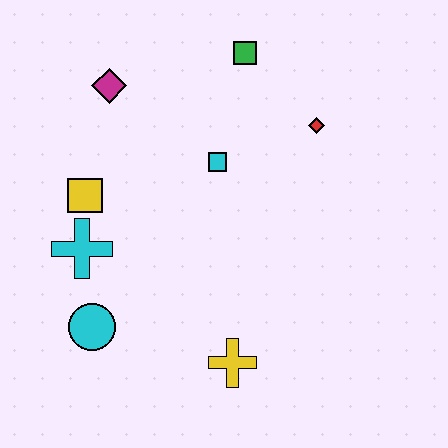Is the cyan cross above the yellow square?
No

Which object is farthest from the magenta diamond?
The yellow cross is farthest from the magenta diamond.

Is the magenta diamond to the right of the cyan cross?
Yes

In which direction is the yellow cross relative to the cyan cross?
The yellow cross is to the right of the cyan cross.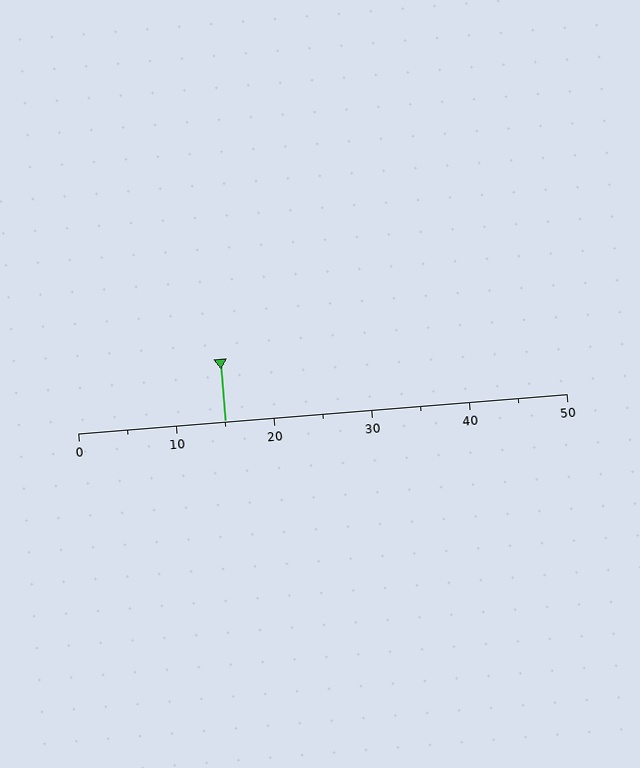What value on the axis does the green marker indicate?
The marker indicates approximately 15.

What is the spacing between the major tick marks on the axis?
The major ticks are spaced 10 apart.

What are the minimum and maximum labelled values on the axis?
The axis runs from 0 to 50.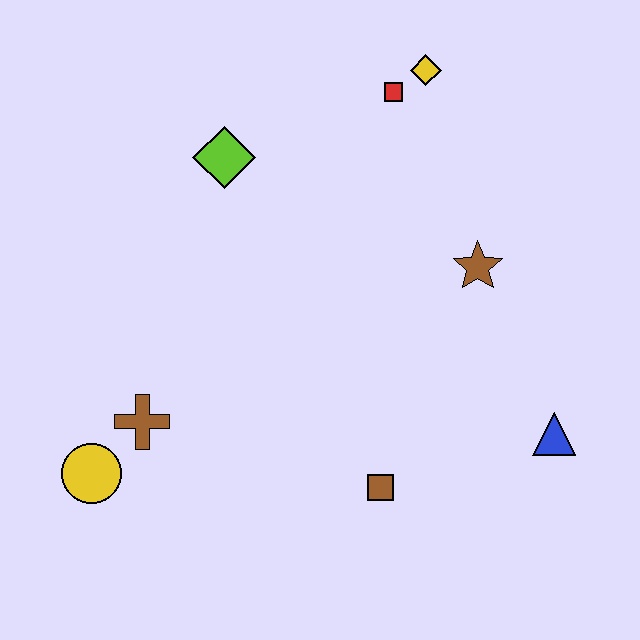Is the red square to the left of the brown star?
Yes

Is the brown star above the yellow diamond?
No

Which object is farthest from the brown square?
The yellow diamond is farthest from the brown square.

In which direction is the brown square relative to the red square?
The brown square is below the red square.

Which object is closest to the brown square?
The blue triangle is closest to the brown square.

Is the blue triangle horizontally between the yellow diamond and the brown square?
No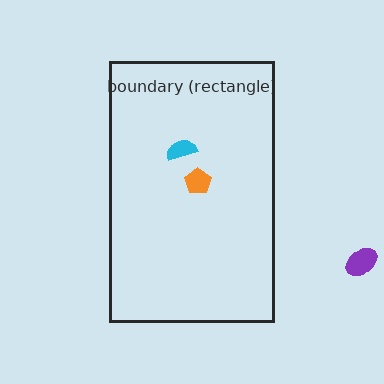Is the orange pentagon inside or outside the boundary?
Inside.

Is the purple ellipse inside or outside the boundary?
Outside.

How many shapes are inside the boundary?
2 inside, 1 outside.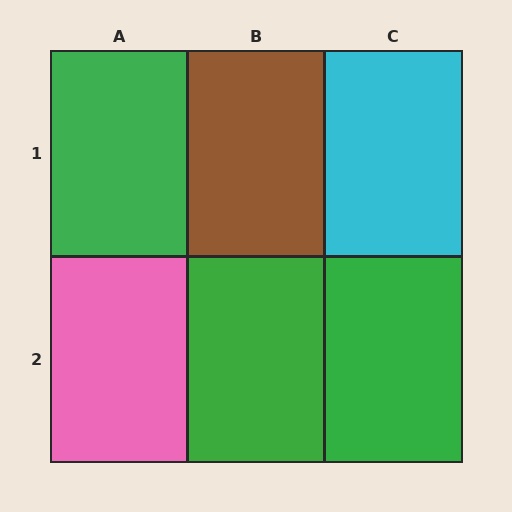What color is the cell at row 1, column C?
Cyan.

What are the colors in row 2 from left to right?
Pink, green, green.